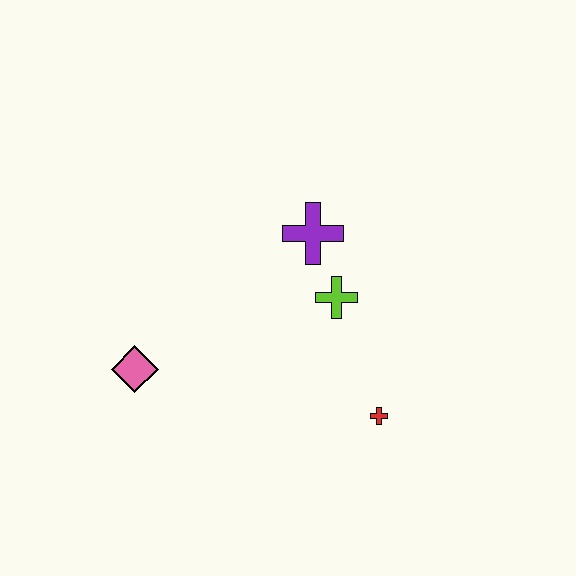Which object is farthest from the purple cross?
The pink diamond is farthest from the purple cross.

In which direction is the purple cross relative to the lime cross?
The purple cross is above the lime cross.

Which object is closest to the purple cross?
The lime cross is closest to the purple cross.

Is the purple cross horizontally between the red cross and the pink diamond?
Yes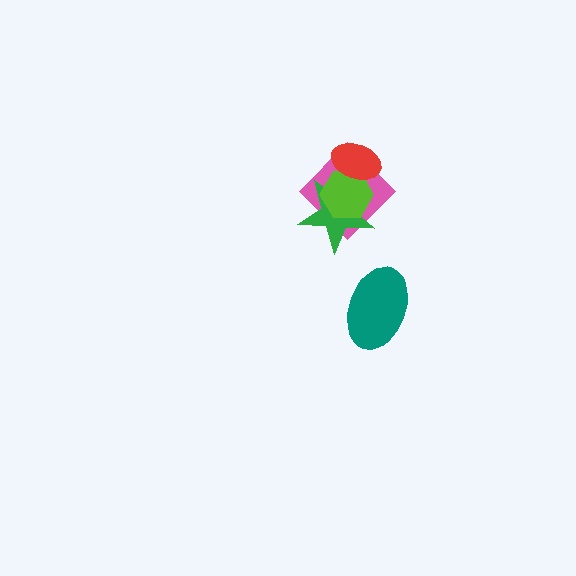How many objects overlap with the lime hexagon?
3 objects overlap with the lime hexagon.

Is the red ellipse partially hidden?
No, no other shape covers it.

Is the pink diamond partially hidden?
Yes, it is partially covered by another shape.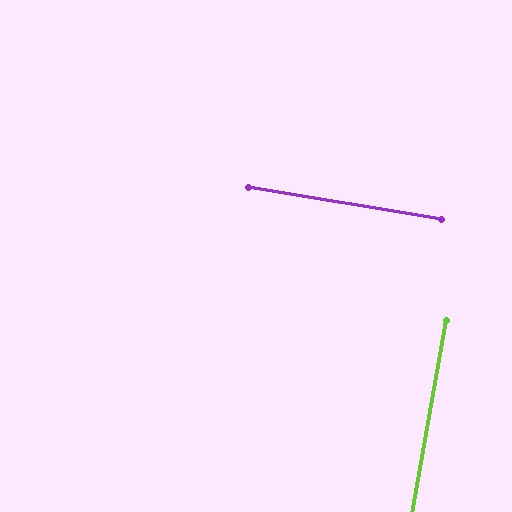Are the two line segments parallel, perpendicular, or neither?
Perpendicular — they meet at approximately 89°.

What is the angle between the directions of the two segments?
Approximately 89 degrees.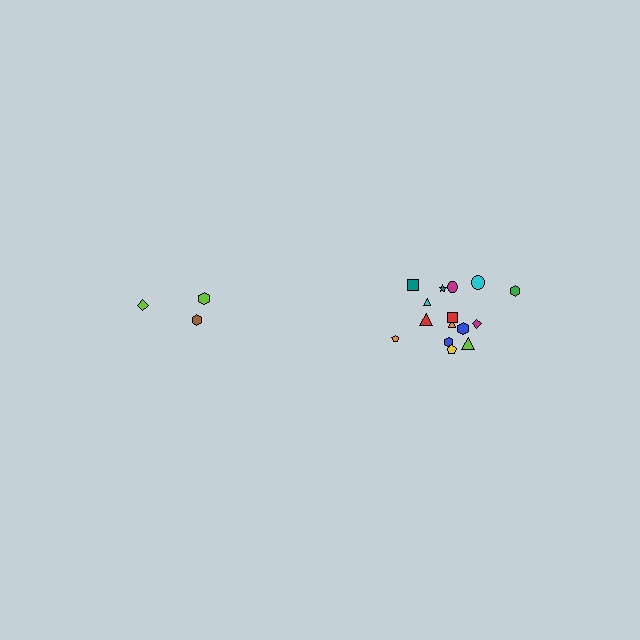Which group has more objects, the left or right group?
The right group.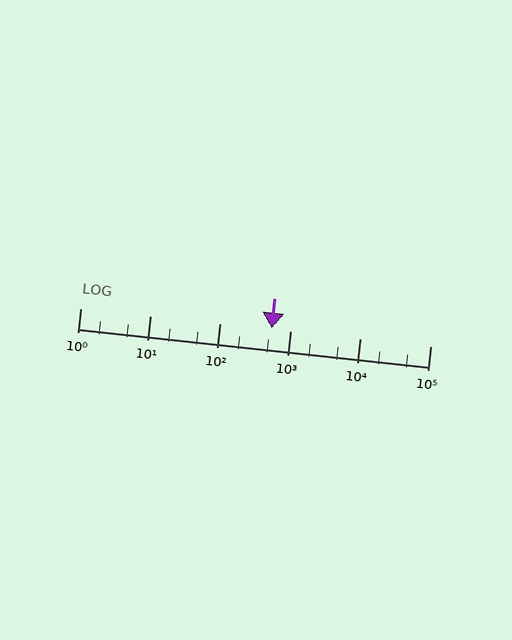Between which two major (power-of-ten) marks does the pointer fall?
The pointer is between 100 and 1000.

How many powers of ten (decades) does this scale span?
The scale spans 5 decades, from 1 to 100000.